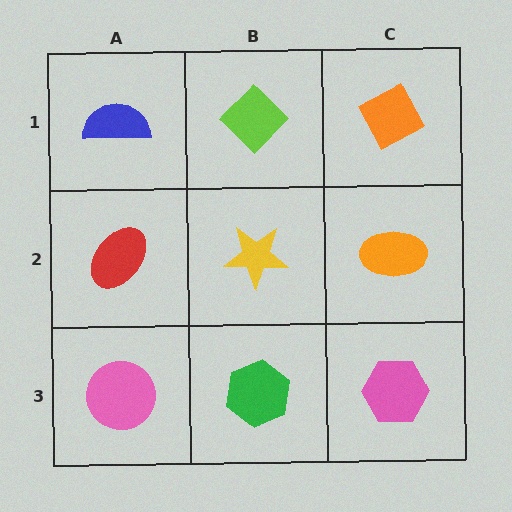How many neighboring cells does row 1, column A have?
2.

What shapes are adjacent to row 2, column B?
A lime diamond (row 1, column B), a green hexagon (row 3, column B), a red ellipse (row 2, column A), an orange ellipse (row 2, column C).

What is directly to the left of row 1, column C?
A lime diamond.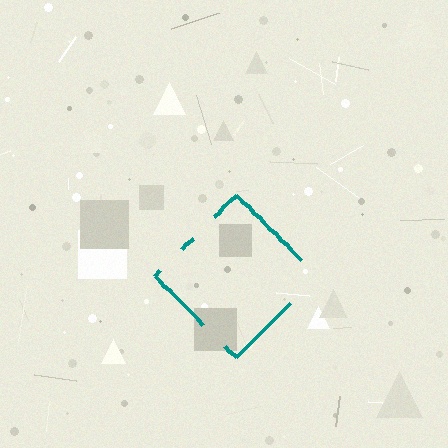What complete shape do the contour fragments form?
The contour fragments form a diamond.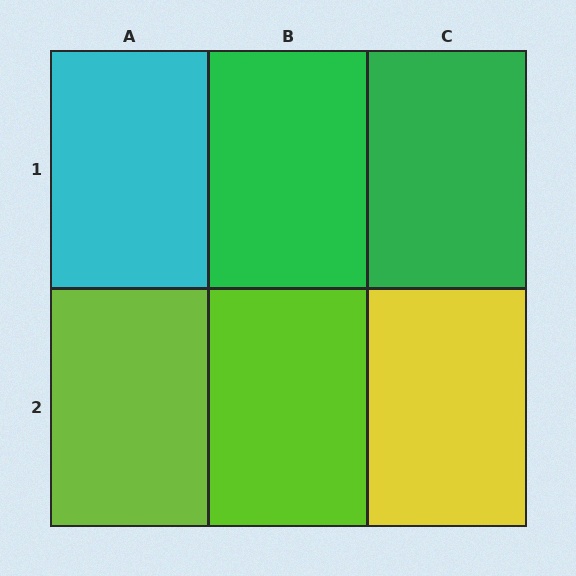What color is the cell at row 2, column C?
Yellow.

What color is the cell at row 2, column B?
Lime.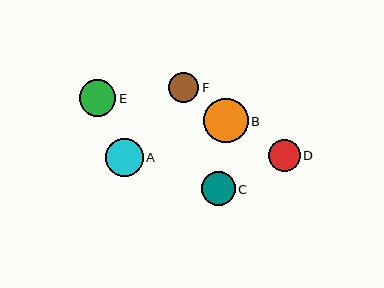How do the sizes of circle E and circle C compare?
Circle E and circle C are approximately the same size.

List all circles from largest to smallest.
From largest to smallest: B, A, E, C, D, F.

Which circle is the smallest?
Circle F is the smallest with a size of approximately 30 pixels.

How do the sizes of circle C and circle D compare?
Circle C and circle D are approximately the same size.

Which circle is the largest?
Circle B is the largest with a size of approximately 45 pixels.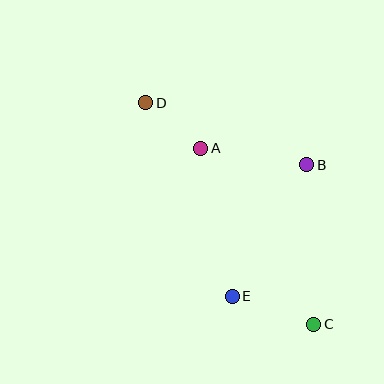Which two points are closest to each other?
Points A and D are closest to each other.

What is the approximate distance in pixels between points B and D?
The distance between B and D is approximately 173 pixels.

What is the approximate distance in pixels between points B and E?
The distance between B and E is approximately 151 pixels.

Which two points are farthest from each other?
Points C and D are farthest from each other.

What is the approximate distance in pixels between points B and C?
The distance between B and C is approximately 160 pixels.